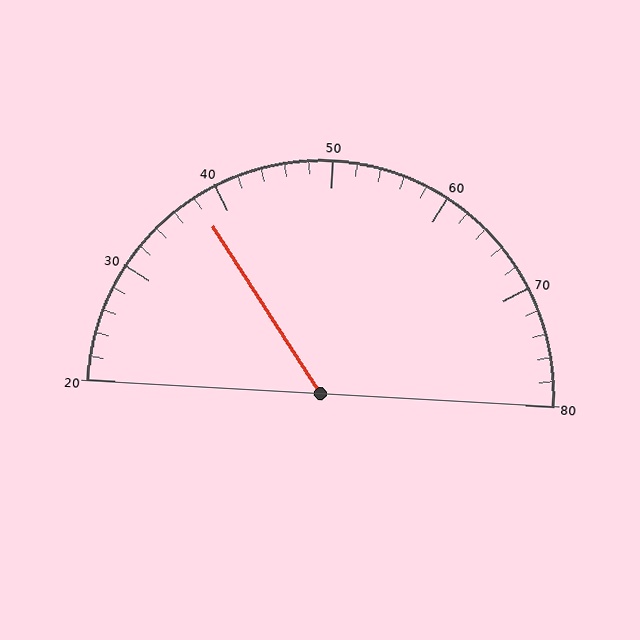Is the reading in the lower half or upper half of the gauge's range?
The reading is in the lower half of the range (20 to 80).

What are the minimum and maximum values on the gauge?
The gauge ranges from 20 to 80.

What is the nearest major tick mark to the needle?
The nearest major tick mark is 40.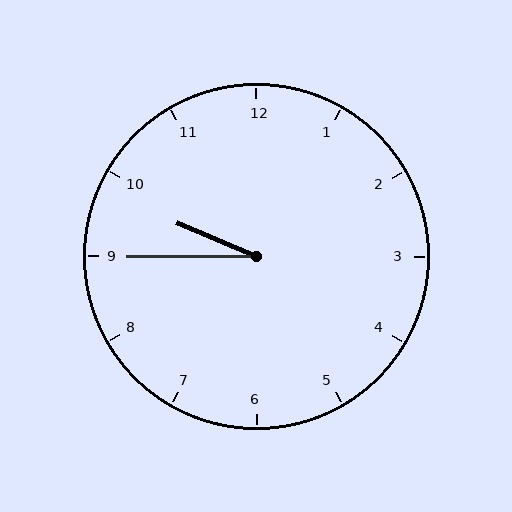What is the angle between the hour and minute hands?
Approximately 22 degrees.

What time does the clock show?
9:45.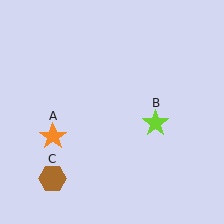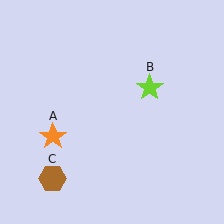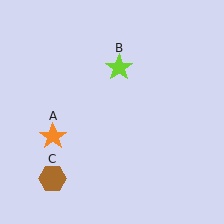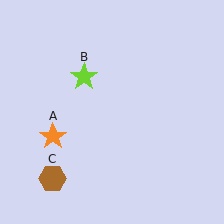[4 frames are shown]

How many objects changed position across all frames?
1 object changed position: lime star (object B).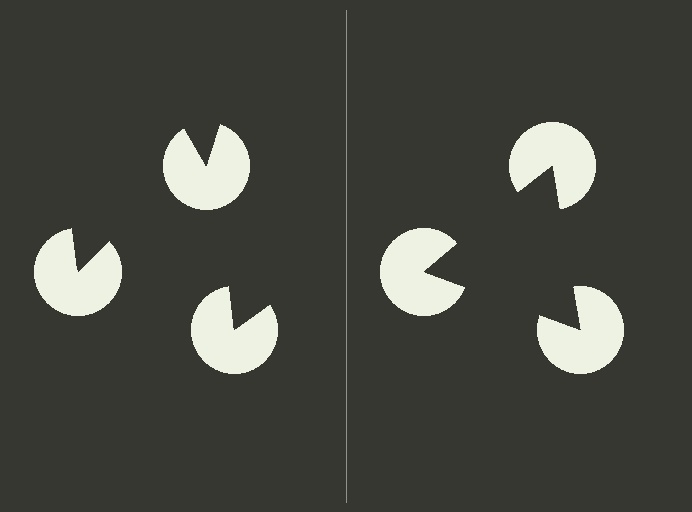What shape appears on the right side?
An illusory triangle.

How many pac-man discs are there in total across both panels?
6 — 3 on each side.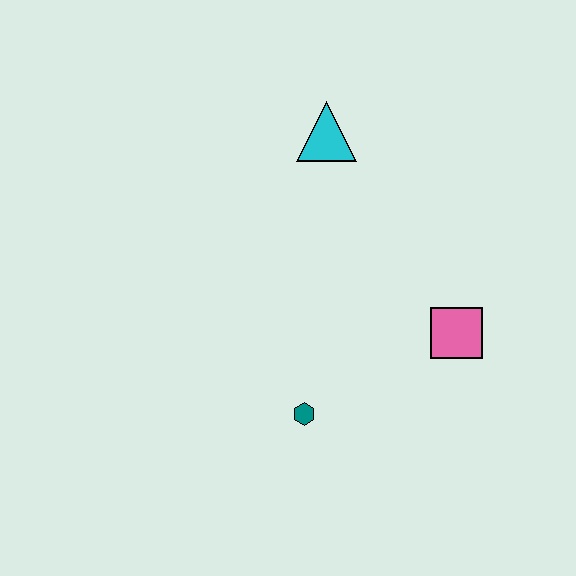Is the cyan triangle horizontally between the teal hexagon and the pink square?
Yes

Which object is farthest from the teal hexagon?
The cyan triangle is farthest from the teal hexagon.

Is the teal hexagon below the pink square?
Yes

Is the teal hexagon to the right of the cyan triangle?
No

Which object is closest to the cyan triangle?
The pink square is closest to the cyan triangle.